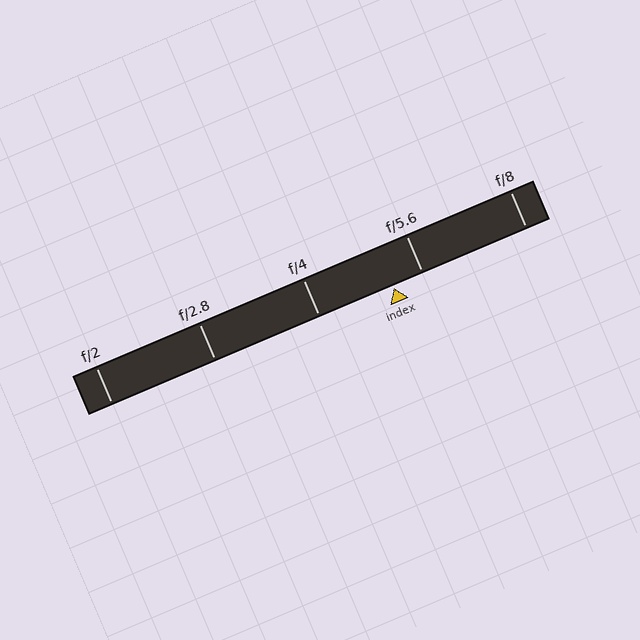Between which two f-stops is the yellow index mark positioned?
The index mark is between f/4 and f/5.6.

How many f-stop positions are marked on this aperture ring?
There are 5 f-stop positions marked.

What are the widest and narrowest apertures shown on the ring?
The widest aperture shown is f/2 and the narrowest is f/8.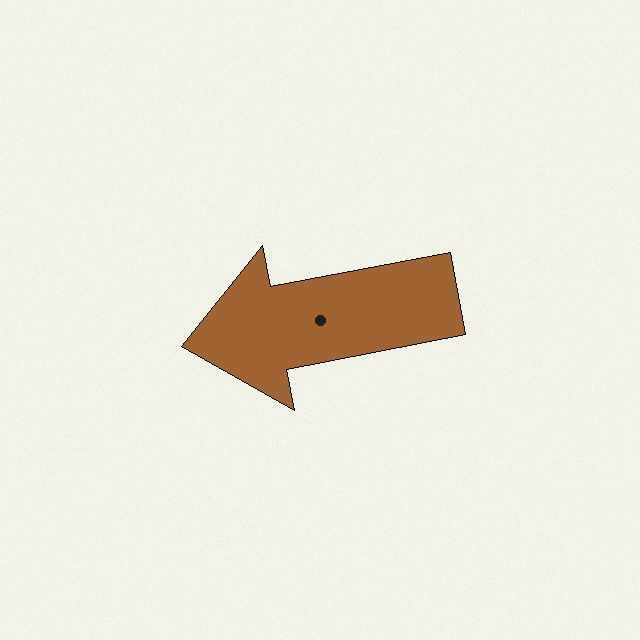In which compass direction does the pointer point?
West.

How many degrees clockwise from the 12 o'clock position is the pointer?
Approximately 259 degrees.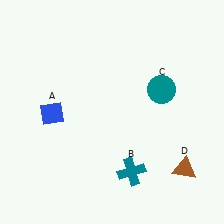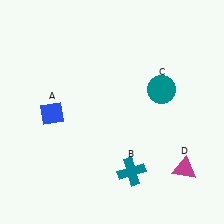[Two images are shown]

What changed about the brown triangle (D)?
In Image 1, D is brown. In Image 2, it changed to magenta.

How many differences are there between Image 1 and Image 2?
There is 1 difference between the two images.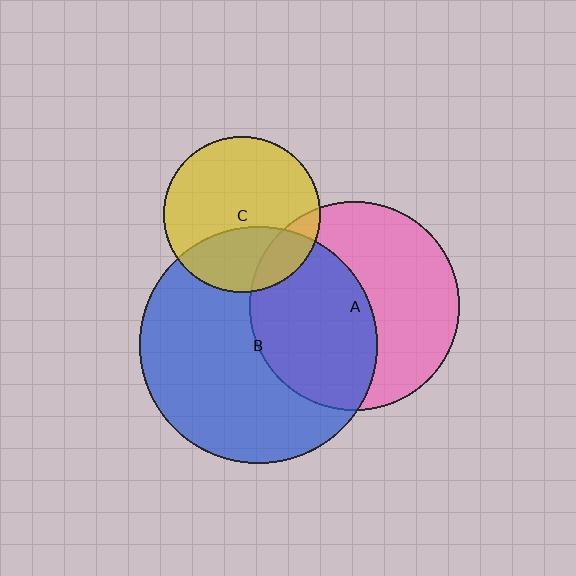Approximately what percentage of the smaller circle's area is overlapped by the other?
Approximately 50%.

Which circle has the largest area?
Circle B (blue).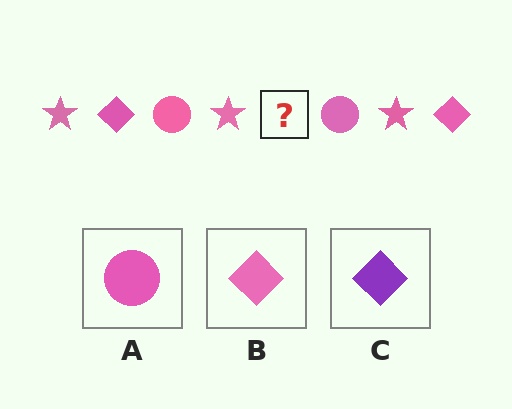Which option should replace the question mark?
Option B.